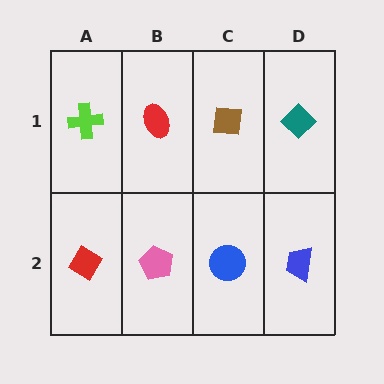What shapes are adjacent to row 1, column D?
A blue trapezoid (row 2, column D), a brown square (row 1, column C).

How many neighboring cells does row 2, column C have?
3.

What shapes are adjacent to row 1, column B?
A pink pentagon (row 2, column B), a lime cross (row 1, column A), a brown square (row 1, column C).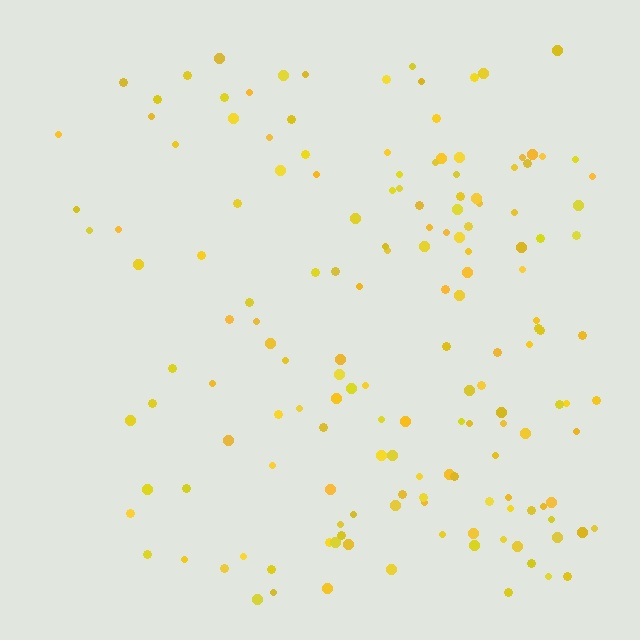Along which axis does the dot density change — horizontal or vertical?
Horizontal.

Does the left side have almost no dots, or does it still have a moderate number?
Still a moderate number, just noticeably fewer than the right.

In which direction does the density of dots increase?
From left to right, with the right side densest.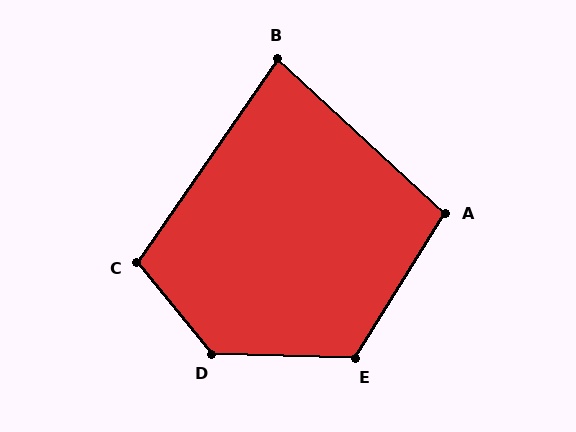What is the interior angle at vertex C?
Approximately 106 degrees (obtuse).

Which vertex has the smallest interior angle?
B, at approximately 82 degrees.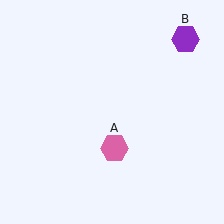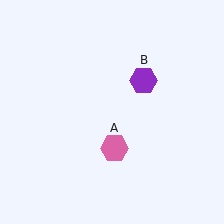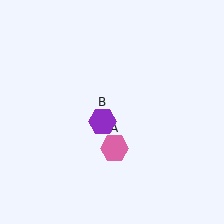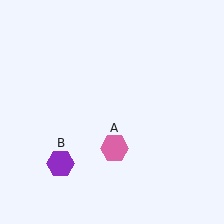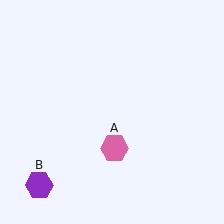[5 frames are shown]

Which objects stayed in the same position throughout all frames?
Pink hexagon (object A) remained stationary.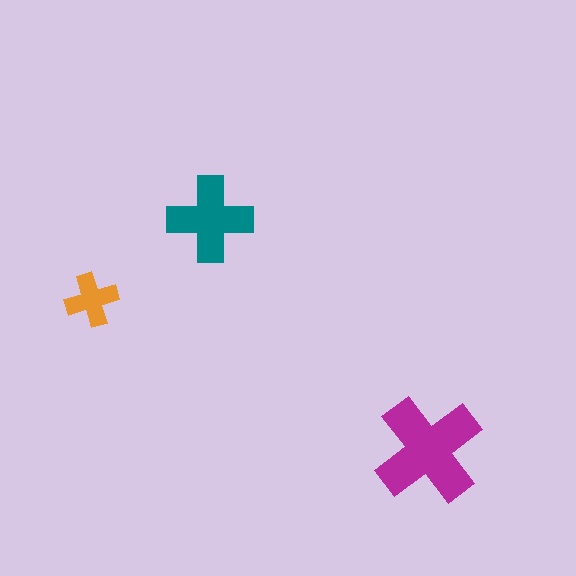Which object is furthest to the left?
The orange cross is leftmost.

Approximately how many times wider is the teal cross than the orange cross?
About 1.5 times wider.